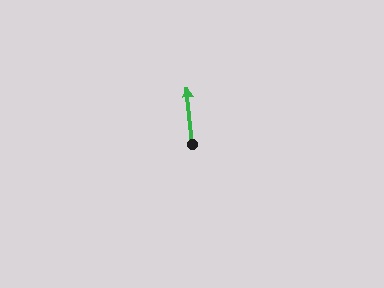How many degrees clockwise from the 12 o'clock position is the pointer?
Approximately 355 degrees.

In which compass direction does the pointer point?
North.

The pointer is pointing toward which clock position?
Roughly 12 o'clock.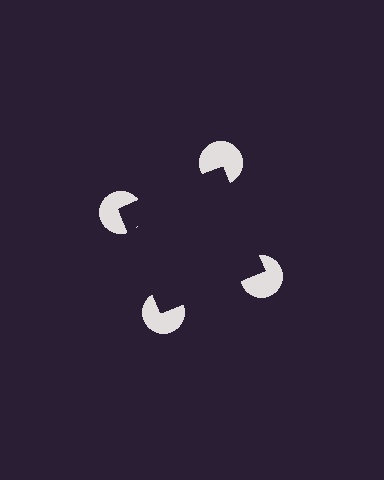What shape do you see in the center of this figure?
An illusory square — its edges are inferred from the aligned wedge cuts in the pac-man discs, not physically drawn.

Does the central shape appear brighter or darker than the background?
It typically appears slightly darker than the background, even though no actual brightness change is drawn.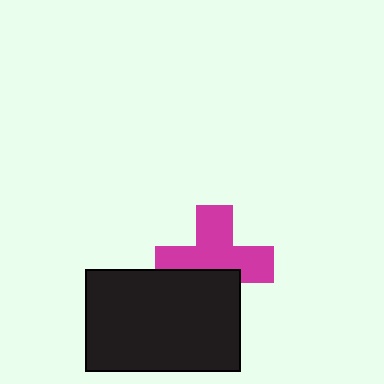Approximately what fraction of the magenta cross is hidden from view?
Roughly 36% of the magenta cross is hidden behind the black rectangle.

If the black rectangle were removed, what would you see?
You would see the complete magenta cross.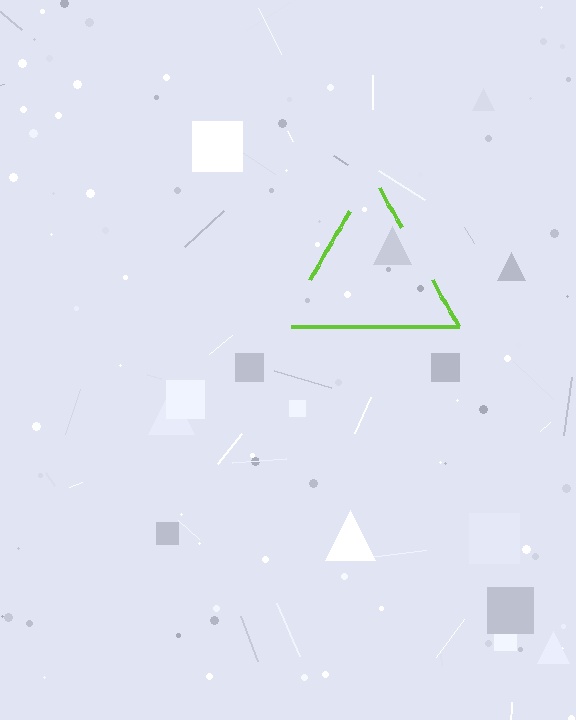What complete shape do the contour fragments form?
The contour fragments form a triangle.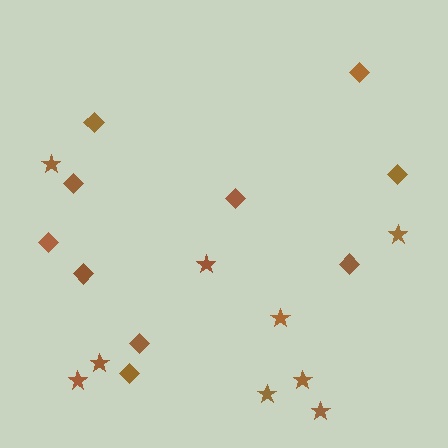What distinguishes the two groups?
There are 2 groups: one group of diamonds (10) and one group of stars (9).